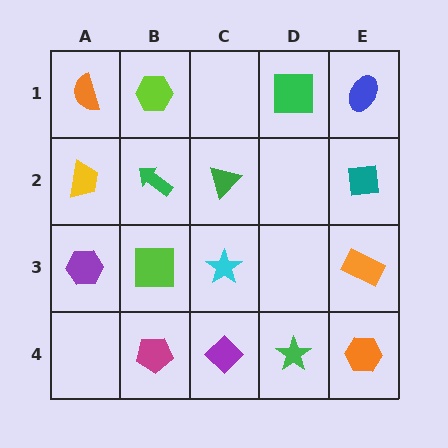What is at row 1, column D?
A green square.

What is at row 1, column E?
A blue ellipse.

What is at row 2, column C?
A green triangle.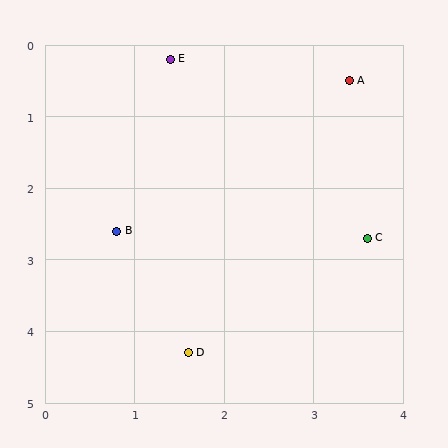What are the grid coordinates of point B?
Point B is at approximately (0.8, 2.6).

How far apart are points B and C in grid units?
Points B and C are about 2.8 grid units apart.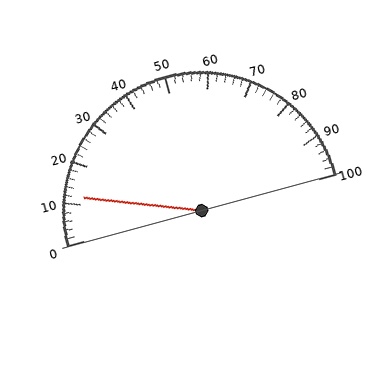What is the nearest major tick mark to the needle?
The nearest major tick mark is 10.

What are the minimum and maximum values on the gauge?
The gauge ranges from 0 to 100.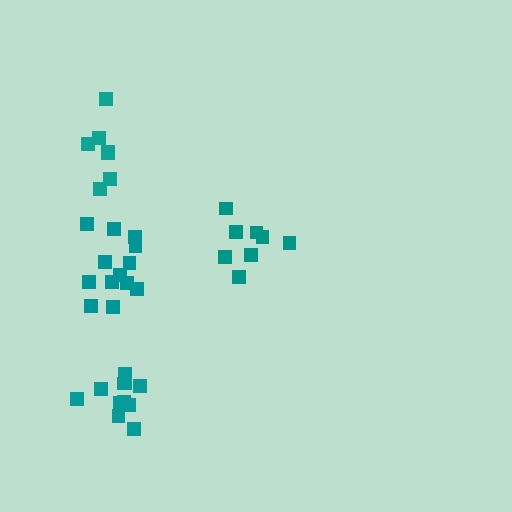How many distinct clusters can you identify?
There are 4 distinct clusters.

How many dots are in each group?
Group 1: 8 dots, Group 2: 13 dots, Group 3: 7 dots, Group 4: 11 dots (39 total).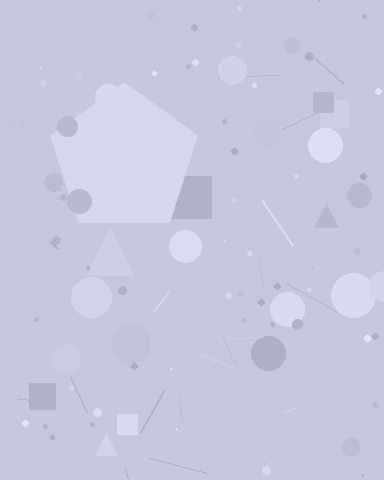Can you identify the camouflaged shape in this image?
The camouflaged shape is a pentagon.